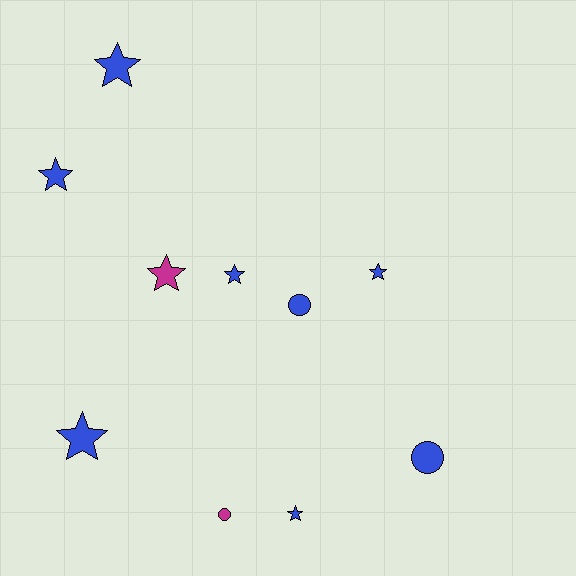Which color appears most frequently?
Blue, with 8 objects.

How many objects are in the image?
There are 10 objects.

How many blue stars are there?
There are 6 blue stars.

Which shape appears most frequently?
Star, with 7 objects.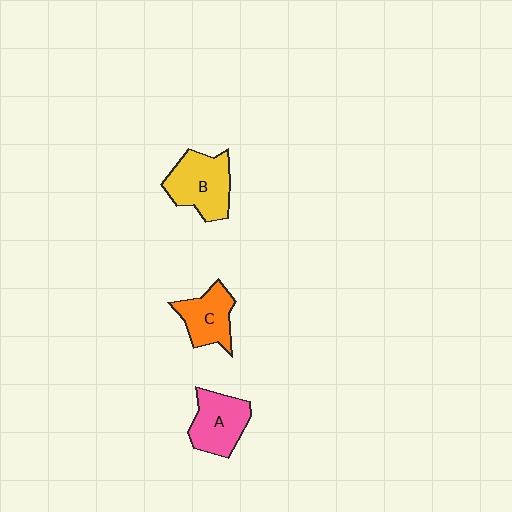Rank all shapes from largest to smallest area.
From largest to smallest: B (yellow), A (pink), C (orange).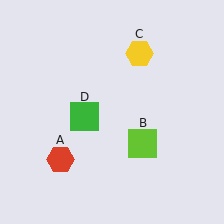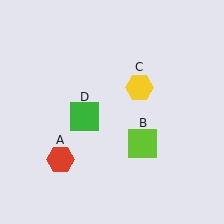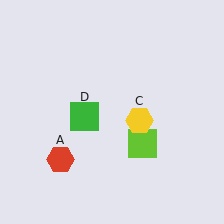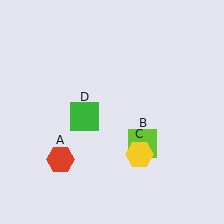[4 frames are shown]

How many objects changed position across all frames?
1 object changed position: yellow hexagon (object C).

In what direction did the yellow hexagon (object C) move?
The yellow hexagon (object C) moved down.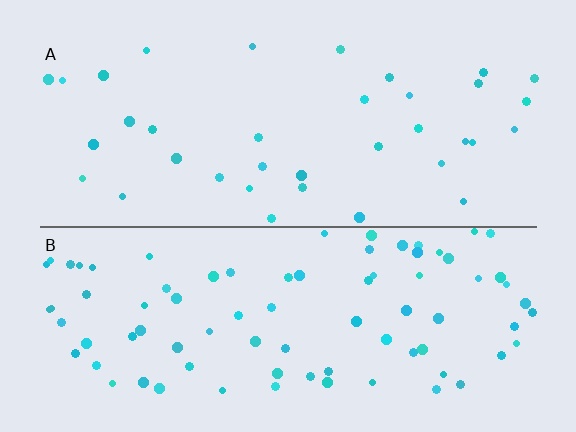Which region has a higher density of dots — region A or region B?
B (the bottom).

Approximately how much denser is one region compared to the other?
Approximately 2.3× — region B over region A.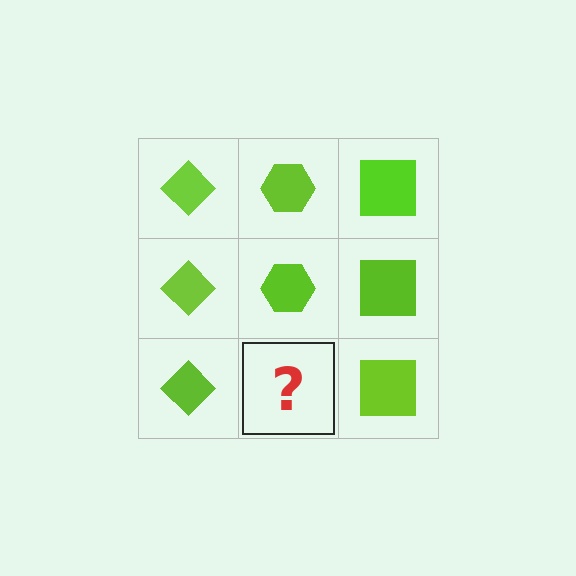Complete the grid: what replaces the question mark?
The question mark should be replaced with a lime hexagon.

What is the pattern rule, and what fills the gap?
The rule is that each column has a consistent shape. The gap should be filled with a lime hexagon.